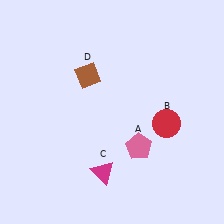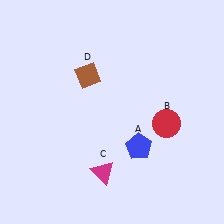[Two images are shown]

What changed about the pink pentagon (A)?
In Image 1, A is pink. In Image 2, it changed to blue.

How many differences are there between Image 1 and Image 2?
There is 1 difference between the two images.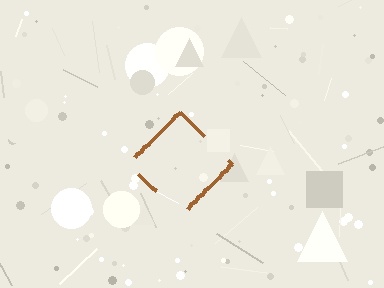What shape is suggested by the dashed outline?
The dashed outline suggests a diamond.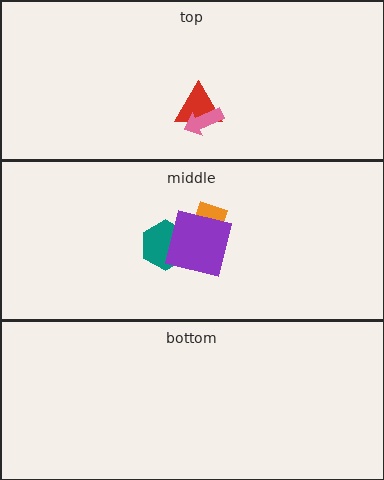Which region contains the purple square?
The middle region.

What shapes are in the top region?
The red triangle, the pink arrow.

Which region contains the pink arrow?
The top region.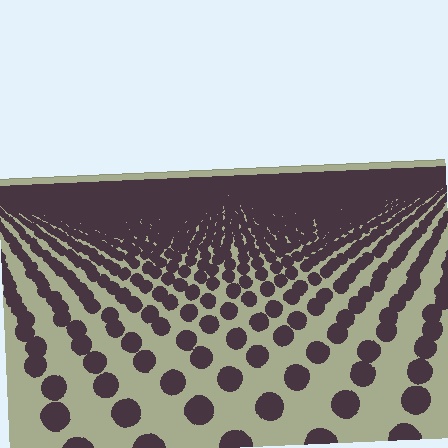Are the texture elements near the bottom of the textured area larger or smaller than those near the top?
Larger. Near the bottom, elements are closer to the viewer and appear at a bigger on-screen size.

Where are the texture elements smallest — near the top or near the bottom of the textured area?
Near the top.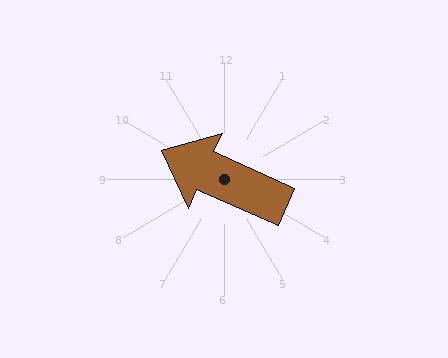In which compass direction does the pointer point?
Northwest.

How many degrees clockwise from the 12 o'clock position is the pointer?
Approximately 294 degrees.